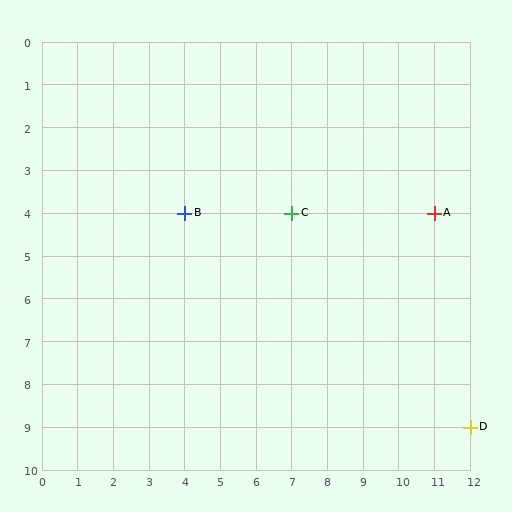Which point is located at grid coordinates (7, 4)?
Point C is at (7, 4).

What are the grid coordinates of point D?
Point D is at grid coordinates (12, 9).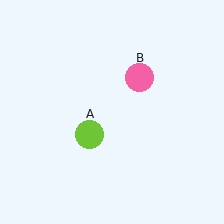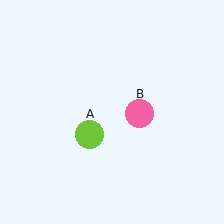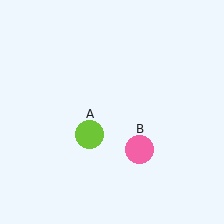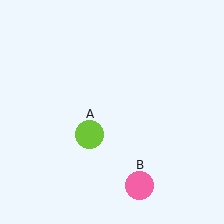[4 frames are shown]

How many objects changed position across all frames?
1 object changed position: pink circle (object B).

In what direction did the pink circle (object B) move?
The pink circle (object B) moved down.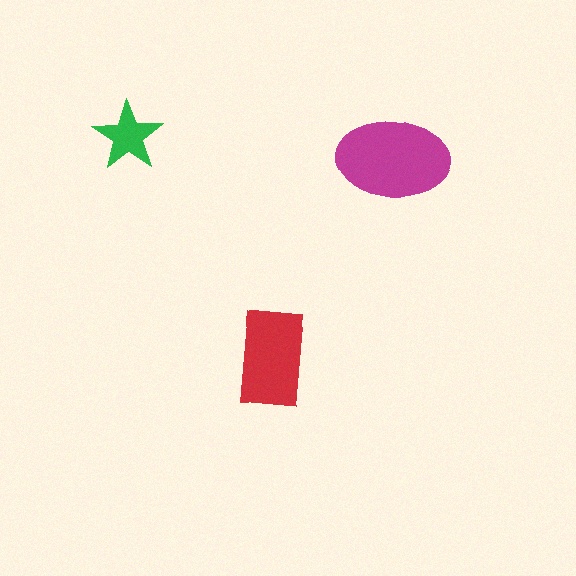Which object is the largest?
The magenta ellipse.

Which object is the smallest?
The green star.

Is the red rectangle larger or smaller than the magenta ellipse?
Smaller.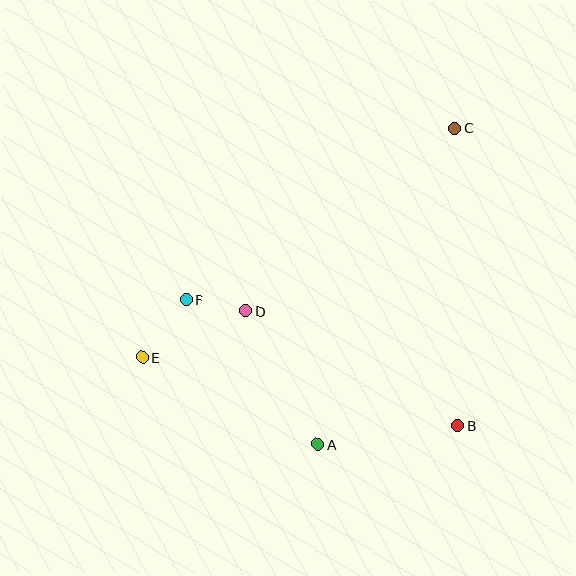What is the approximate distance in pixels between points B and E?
The distance between B and E is approximately 323 pixels.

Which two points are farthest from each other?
Points C and E are farthest from each other.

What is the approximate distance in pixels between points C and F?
The distance between C and F is approximately 319 pixels.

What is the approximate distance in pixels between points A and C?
The distance between A and C is approximately 344 pixels.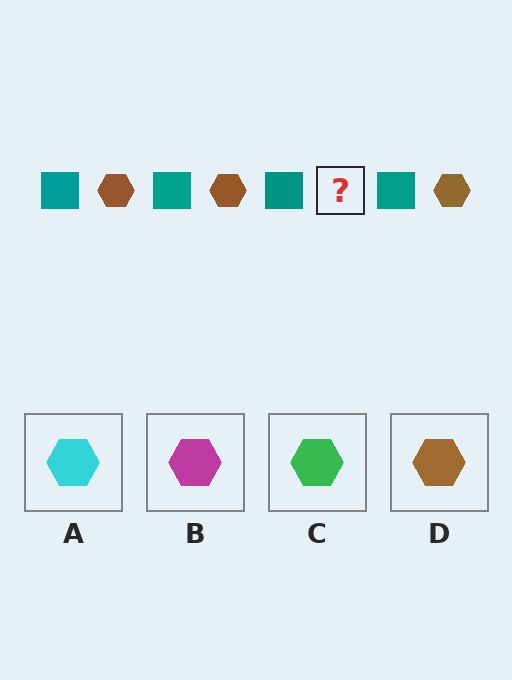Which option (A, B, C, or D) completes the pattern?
D.